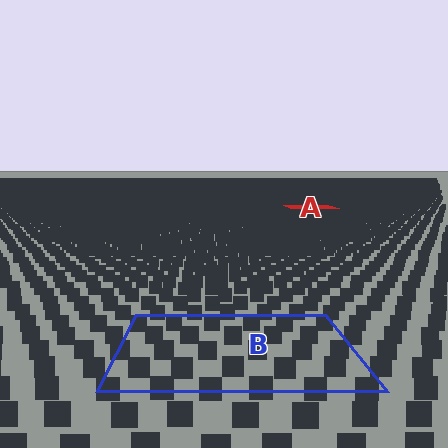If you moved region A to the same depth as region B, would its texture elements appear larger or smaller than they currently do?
They would appear larger. At a closer depth, the same texture elements are projected at a bigger on-screen size.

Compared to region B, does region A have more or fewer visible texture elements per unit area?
Region A has more texture elements per unit area — they are packed more densely because it is farther away.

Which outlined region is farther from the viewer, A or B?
Region A is farther from the viewer — the texture elements inside it appear smaller and more densely packed.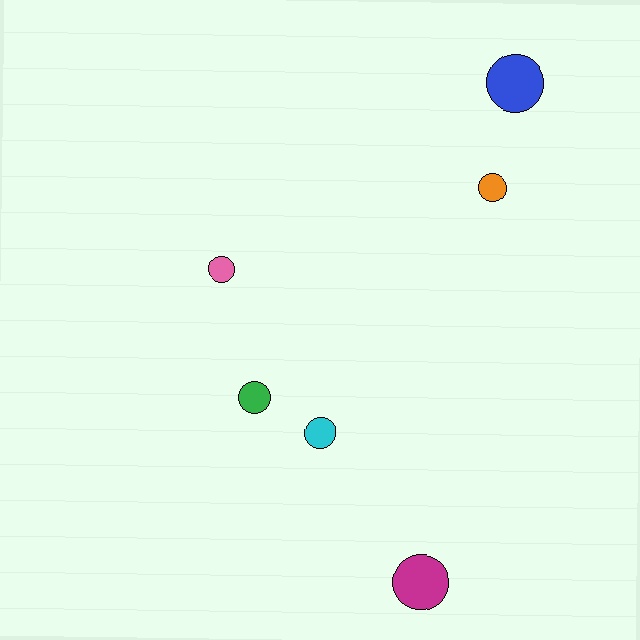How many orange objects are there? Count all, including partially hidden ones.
There is 1 orange object.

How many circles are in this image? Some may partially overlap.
There are 6 circles.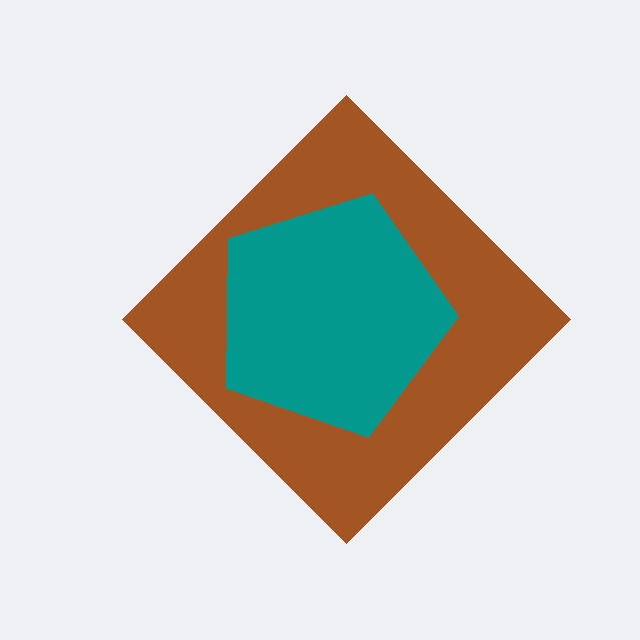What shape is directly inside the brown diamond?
The teal pentagon.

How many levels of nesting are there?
2.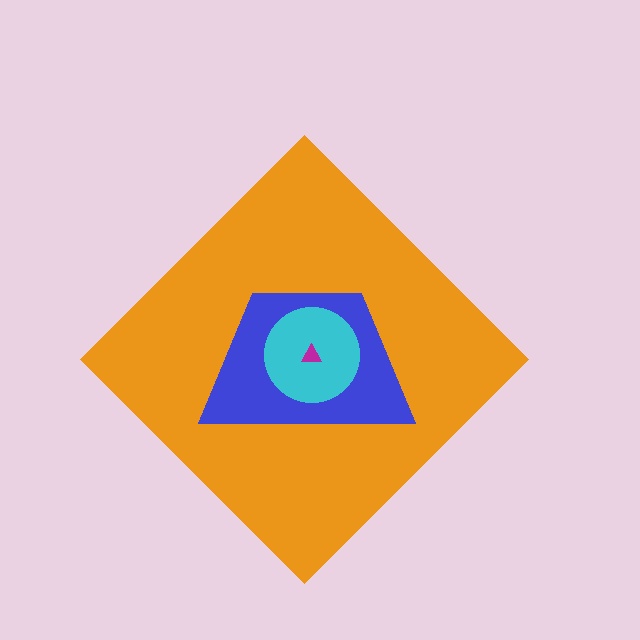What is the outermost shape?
The orange diamond.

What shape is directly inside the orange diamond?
The blue trapezoid.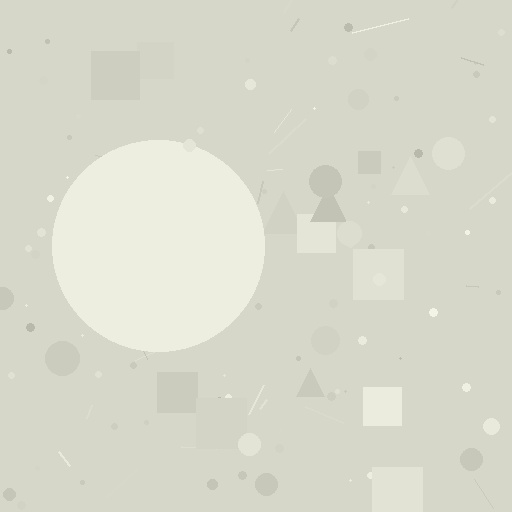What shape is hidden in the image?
A circle is hidden in the image.